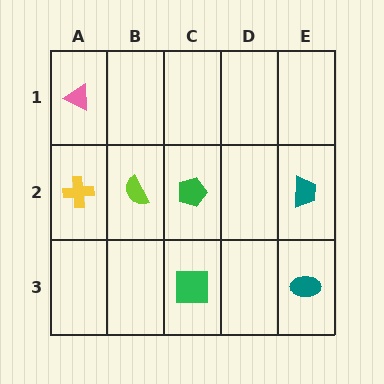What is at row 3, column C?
A green square.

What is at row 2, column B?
A lime semicircle.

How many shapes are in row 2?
4 shapes.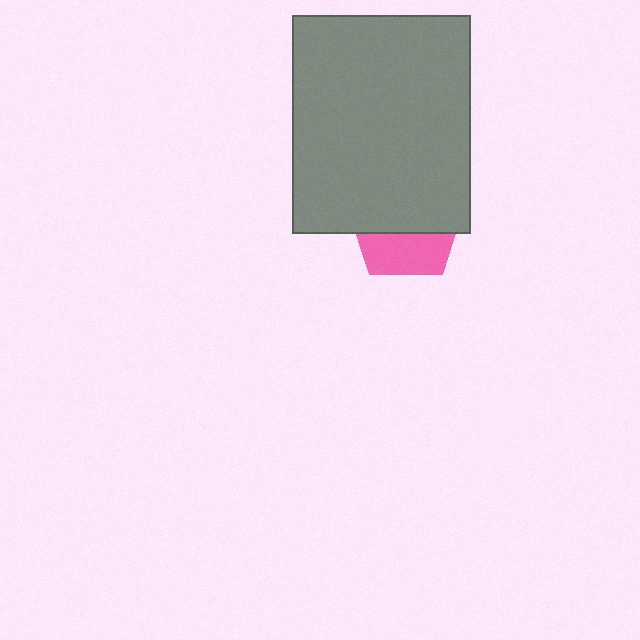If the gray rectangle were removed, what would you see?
You would see the complete pink pentagon.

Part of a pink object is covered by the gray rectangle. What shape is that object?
It is a pentagon.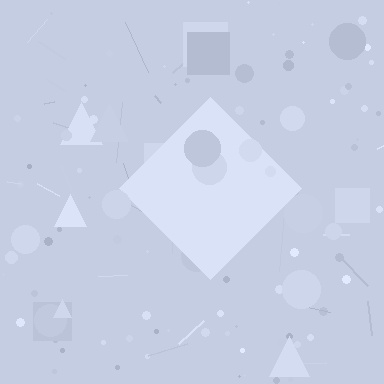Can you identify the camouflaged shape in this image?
The camouflaged shape is a diamond.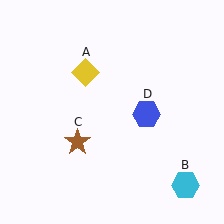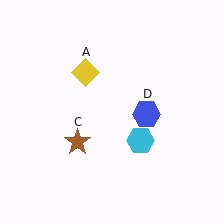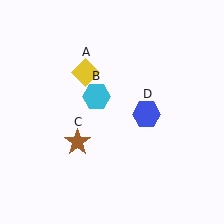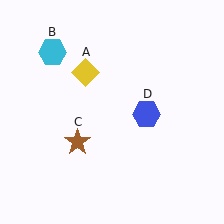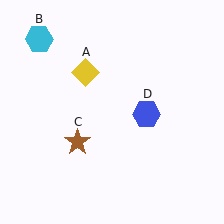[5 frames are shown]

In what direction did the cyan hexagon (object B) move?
The cyan hexagon (object B) moved up and to the left.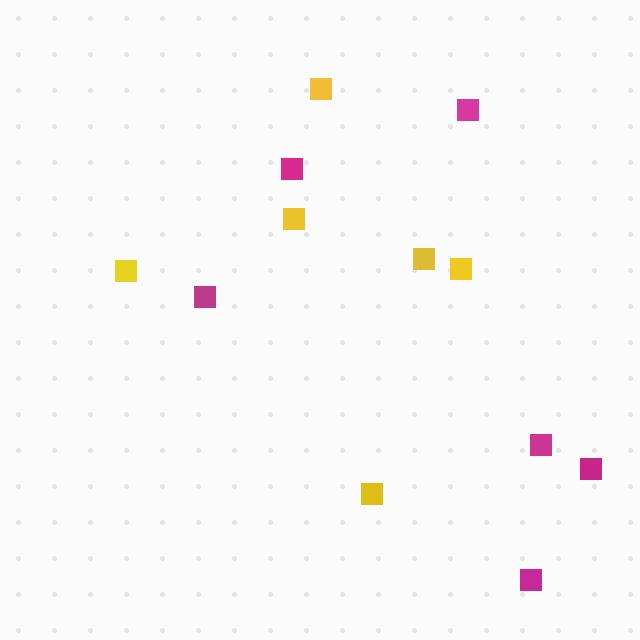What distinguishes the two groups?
There are 2 groups: one group of magenta squares (6) and one group of yellow squares (6).